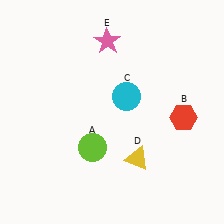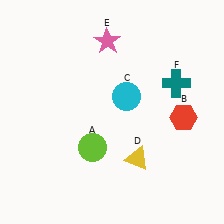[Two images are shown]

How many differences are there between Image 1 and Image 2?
There is 1 difference between the two images.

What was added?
A teal cross (F) was added in Image 2.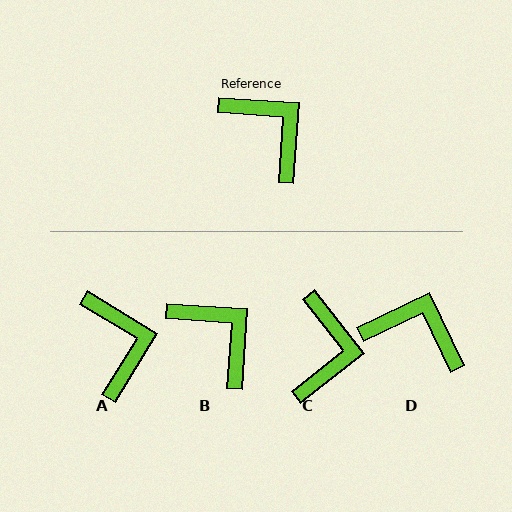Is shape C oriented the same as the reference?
No, it is off by about 48 degrees.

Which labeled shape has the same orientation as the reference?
B.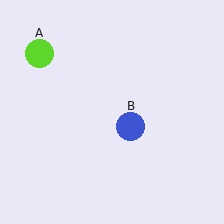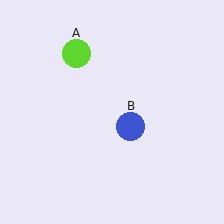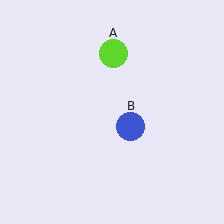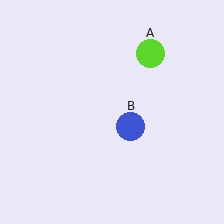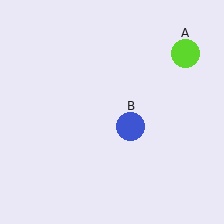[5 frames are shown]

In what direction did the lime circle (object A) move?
The lime circle (object A) moved right.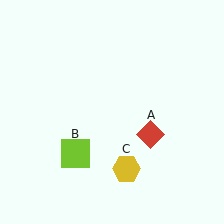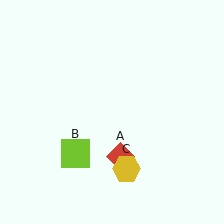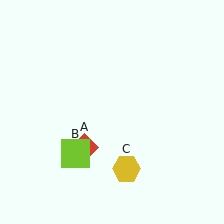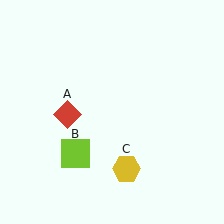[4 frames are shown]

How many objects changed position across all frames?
1 object changed position: red diamond (object A).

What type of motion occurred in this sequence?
The red diamond (object A) rotated clockwise around the center of the scene.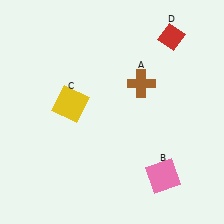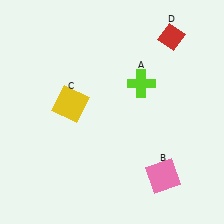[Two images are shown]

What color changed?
The cross (A) changed from brown in Image 1 to lime in Image 2.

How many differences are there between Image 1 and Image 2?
There is 1 difference between the two images.